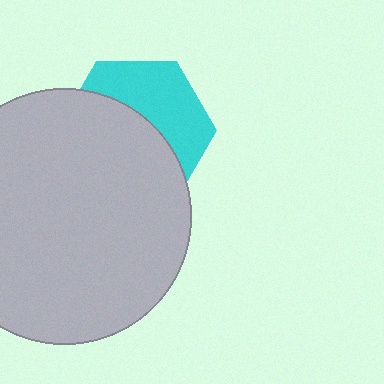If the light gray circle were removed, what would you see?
You would see the complete cyan hexagon.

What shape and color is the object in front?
The object in front is a light gray circle.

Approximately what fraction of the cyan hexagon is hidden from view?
Roughly 58% of the cyan hexagon is hidden behind the light gray circle.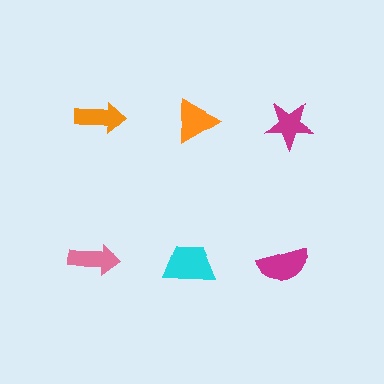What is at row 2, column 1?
A pink arrow.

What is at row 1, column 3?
A magenta star.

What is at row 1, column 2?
An orange triangle.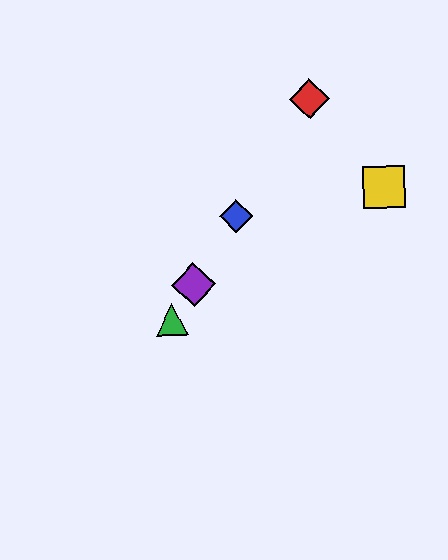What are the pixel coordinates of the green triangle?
The green triangle is at (172, 320).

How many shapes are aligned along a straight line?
4 shapes (the red diamond, the blue diamond, the green triangle, the purple diamond) are aligned along a straight line.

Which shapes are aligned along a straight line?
The red diamond, the blue diamond, the green triangle, the purple diamond are aligned along a straight line.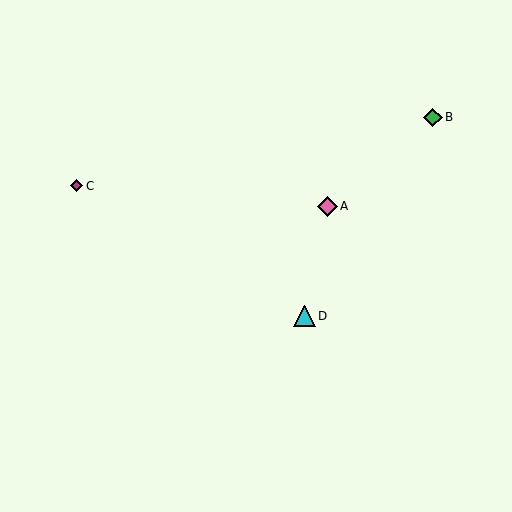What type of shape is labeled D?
Shape D is a cyan triangle.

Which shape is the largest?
The cyan triangle (labeled D) is the largest.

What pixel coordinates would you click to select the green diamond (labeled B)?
Click at (433, 117) to select the green diamond B.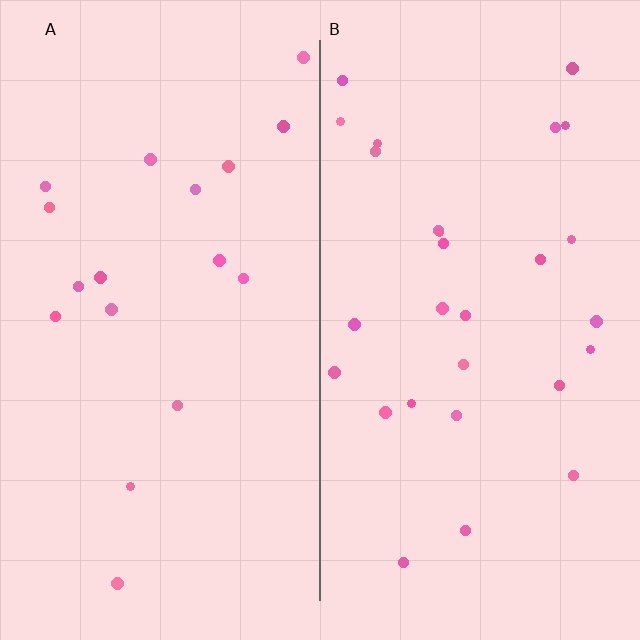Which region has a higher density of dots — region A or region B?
B (the right).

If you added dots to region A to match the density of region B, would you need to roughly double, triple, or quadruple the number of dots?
Approximately double.